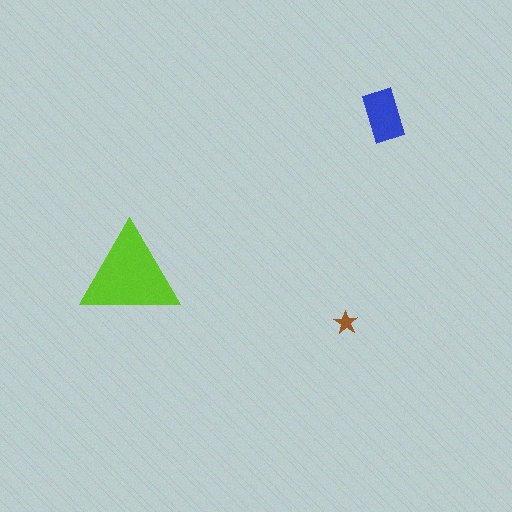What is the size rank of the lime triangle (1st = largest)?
1st.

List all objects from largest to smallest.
The lime triangle, the blue rectangle, the brown star.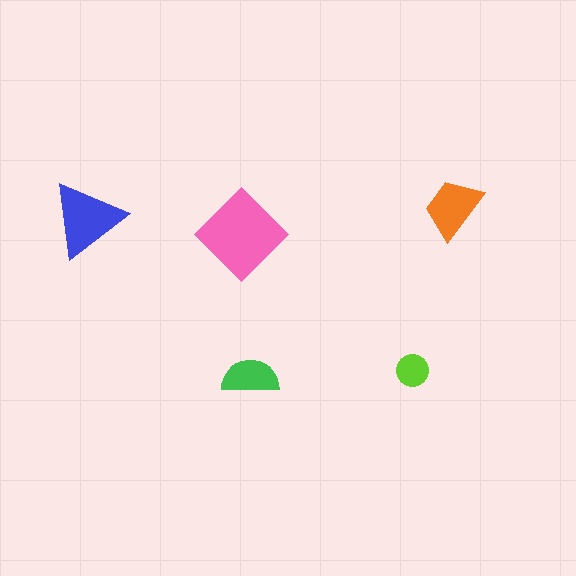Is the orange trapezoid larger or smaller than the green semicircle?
Larger.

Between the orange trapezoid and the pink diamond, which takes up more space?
The pink diamond.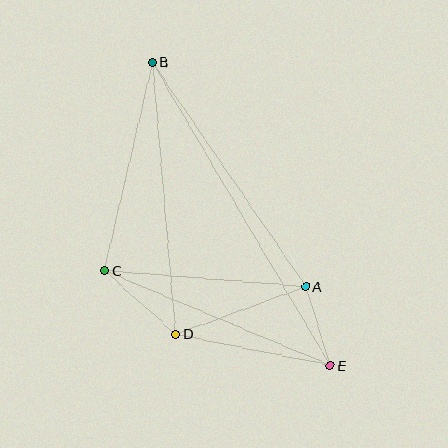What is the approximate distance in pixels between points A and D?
The distance between A and D is approximately 138 pixels.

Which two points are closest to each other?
Points A and E are closest to each other.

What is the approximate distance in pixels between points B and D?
The distance between B and D is approximately 273 pixels.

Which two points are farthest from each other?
Points B and E are farthest from each other.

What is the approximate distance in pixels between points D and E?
The distance between D and E is approximately 157 pixels.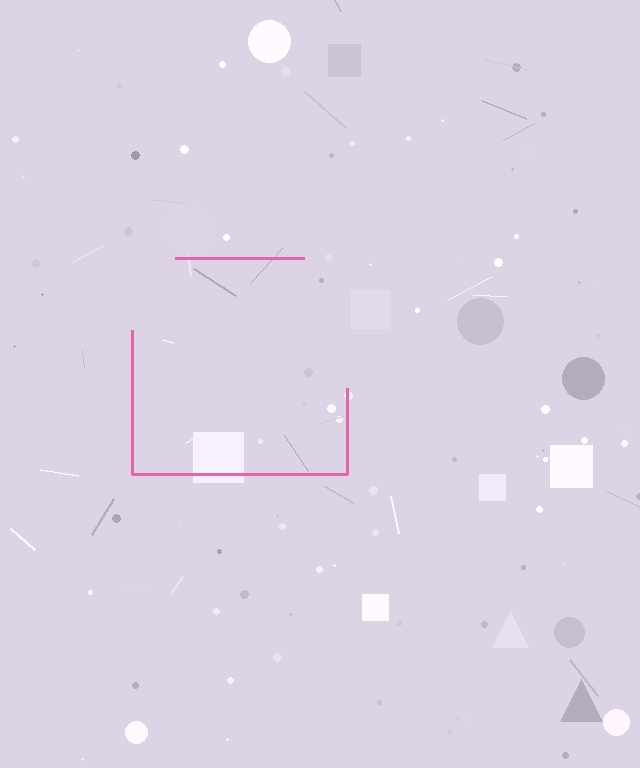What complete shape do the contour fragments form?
The contour fragments form a square.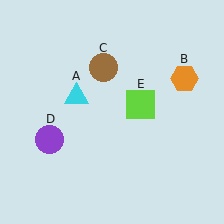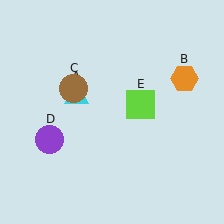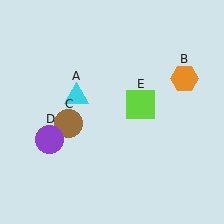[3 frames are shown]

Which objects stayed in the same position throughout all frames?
Cyan triangle (object A) and orange hexagon (object B) and purple circle (object D) and lime square (object E) remained stationary.